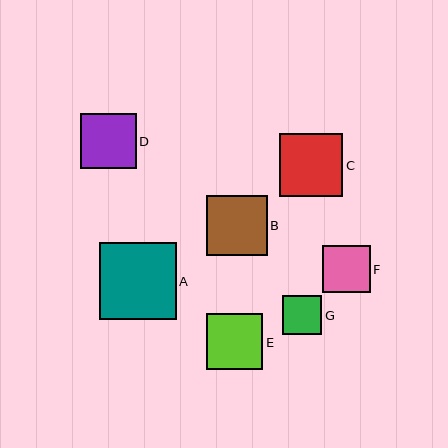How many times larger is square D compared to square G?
Square D is approximately 1.4 times the size of square G.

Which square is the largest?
Square A is the largest with a size of approximately 76 pixels.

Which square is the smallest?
Square G is the smallest with a size of approximately 39 pixels.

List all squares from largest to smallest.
From largest to smallest: A, C, B, E, D, F, G.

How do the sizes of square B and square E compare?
Square B and square E are approximately the same size.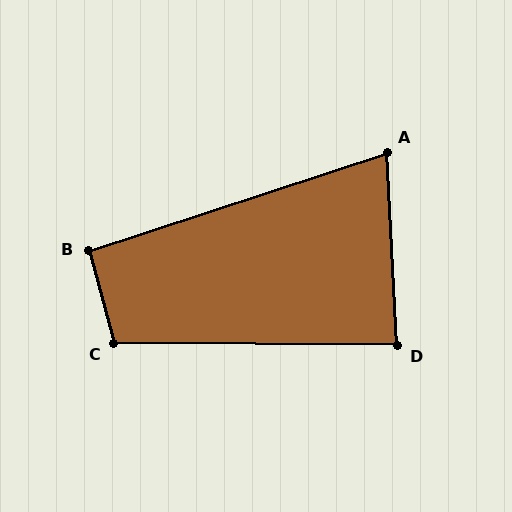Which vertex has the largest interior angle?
C, at approximately 105 degrees.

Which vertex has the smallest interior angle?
A, at approximately 75 degrees.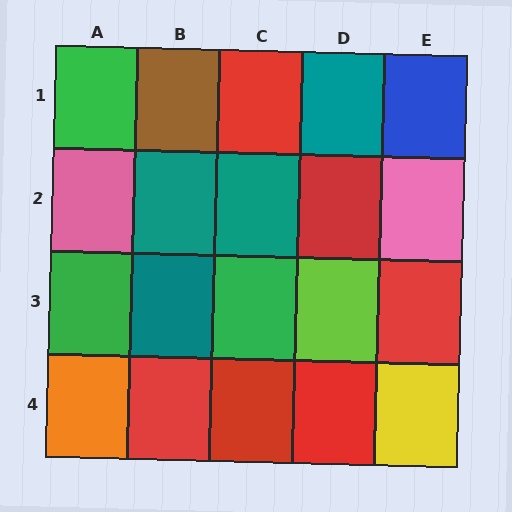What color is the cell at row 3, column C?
Green.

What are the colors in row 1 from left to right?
Green, brown, red, teal, blue.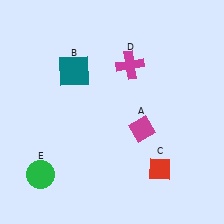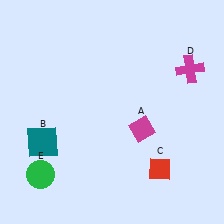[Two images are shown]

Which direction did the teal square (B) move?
The teal square (B) moved down.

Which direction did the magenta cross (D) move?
The magenta cross (D) moved right.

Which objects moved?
The objects that moved are: the teal square (B), the magenta cross (D).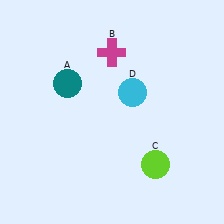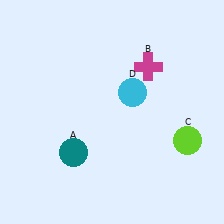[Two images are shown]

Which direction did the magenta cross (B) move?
The magenta cross (B) moved right.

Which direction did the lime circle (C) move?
The lime circle (C) moved right.